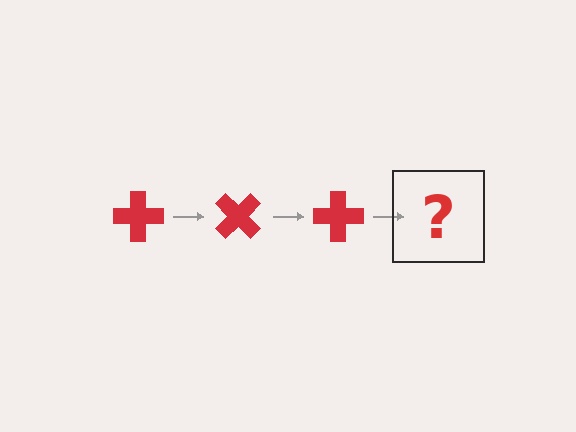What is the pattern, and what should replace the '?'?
The pattern is that the cross rotates 45 degrees each step. The '?' should be a red cross rotated 135 degrees.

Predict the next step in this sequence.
The next step is a red cross rotated 135 degrees.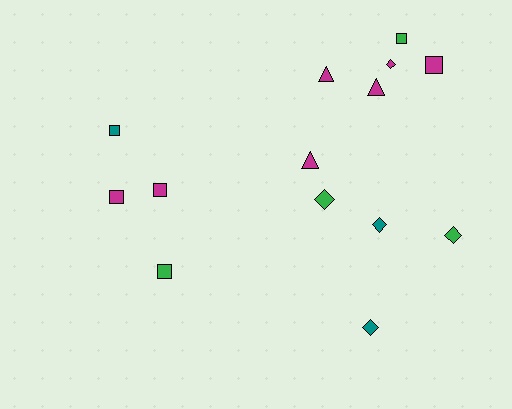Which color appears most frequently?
Magenta, with 7 objects.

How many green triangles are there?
There are no green triangles.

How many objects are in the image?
There are 14 objects.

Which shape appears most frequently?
Square, with 6 objects.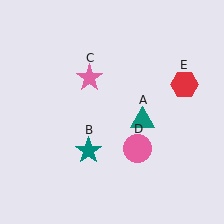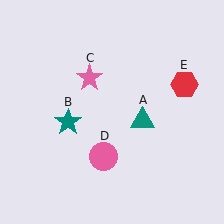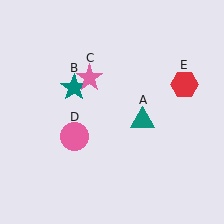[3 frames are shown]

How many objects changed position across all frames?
2 objects changed position: teal star (object B), pink circle (object D).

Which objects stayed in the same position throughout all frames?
Teal triangle (object A) and pink star (object C) and red hexagon (object E) remained stationary.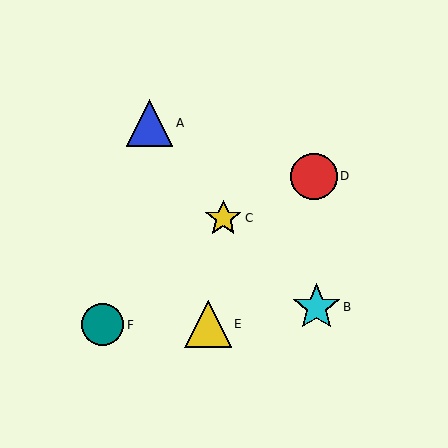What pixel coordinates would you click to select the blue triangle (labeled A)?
Click at (150, 123) to select the blue triangle A.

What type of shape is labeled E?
Shape E is a yellow triangle.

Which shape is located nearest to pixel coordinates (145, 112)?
The blue triangle (labeled A) at (150, 123) is nearest to that location.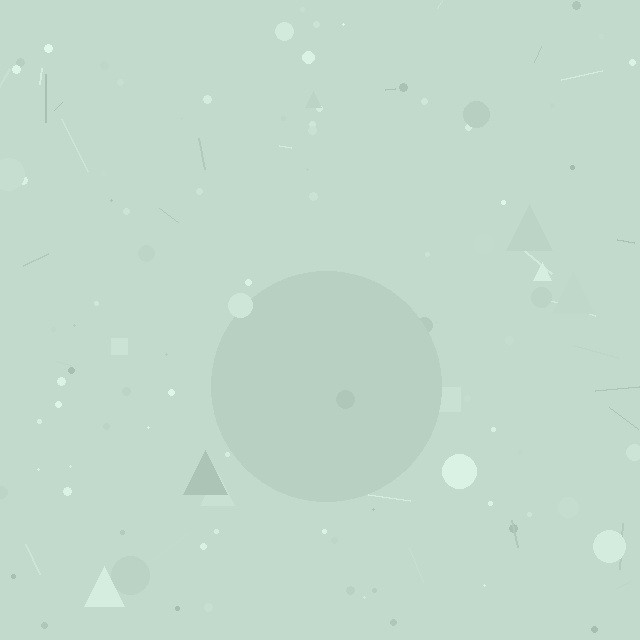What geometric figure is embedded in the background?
A circle is embedded in the background.